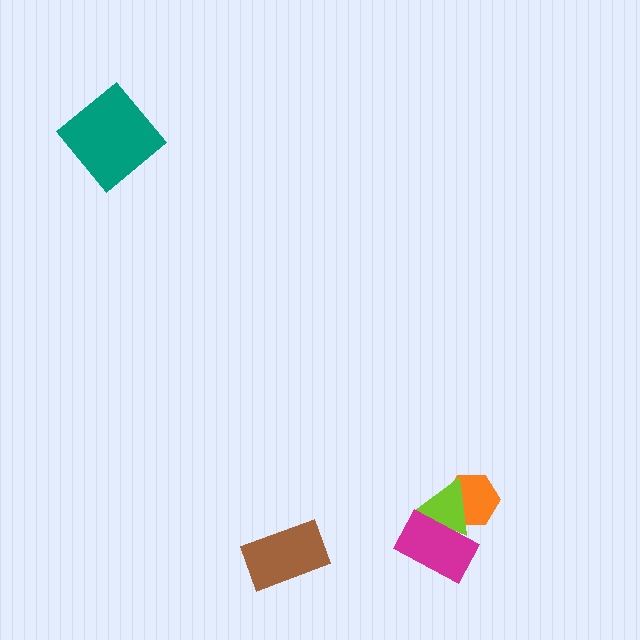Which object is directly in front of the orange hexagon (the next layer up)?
The lime triangle is directly in front of the orange hexagon.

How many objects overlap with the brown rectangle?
0 objects overlap with the brown rectangle.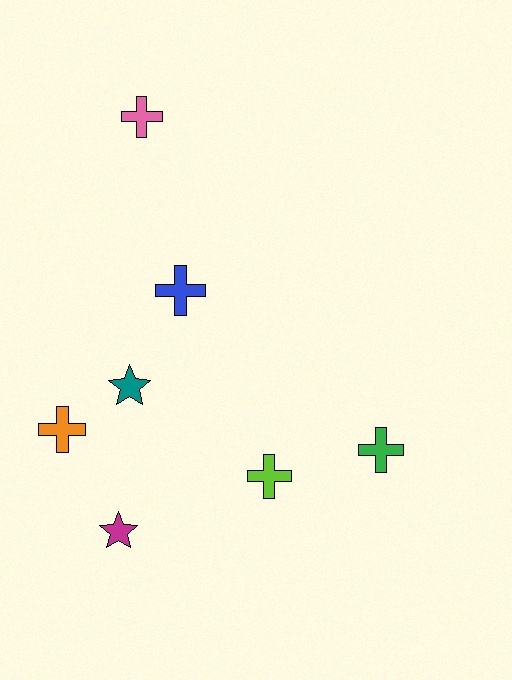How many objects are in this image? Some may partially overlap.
There are 7 objects.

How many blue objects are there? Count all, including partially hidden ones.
There is 1 blue object.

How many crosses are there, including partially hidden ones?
There are 5 crosses.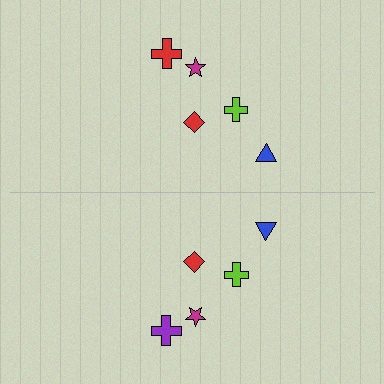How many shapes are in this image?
There are 10 shapes in this image.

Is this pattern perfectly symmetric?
No, the pattern is not perfectly symmetric. The purple cross on the bottom side breaks the symmetry — its mirror counterpart is red.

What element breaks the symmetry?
The purple cross on the bottom side breaks the symmetry — its mirror counterpart is red.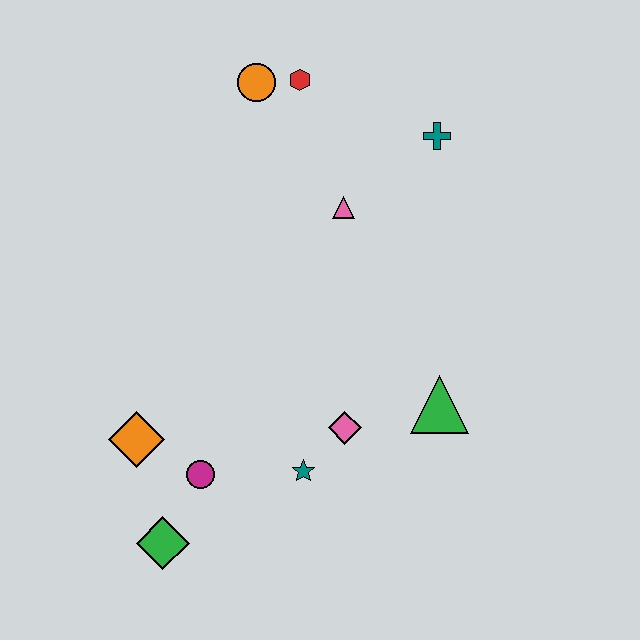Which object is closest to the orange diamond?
The magenta circle is closest to the orange diamond.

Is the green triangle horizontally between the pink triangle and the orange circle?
No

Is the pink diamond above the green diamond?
Yes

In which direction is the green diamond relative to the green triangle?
The green diamond is to the left of the green triangle.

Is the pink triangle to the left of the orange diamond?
No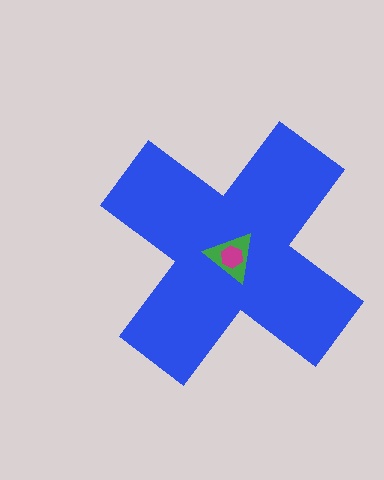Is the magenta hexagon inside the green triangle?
Yes.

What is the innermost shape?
The magenta hexagon.